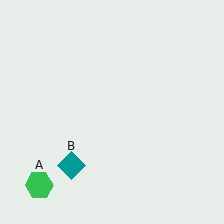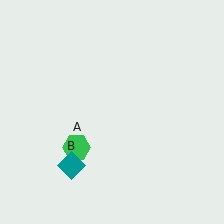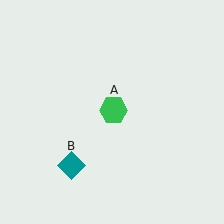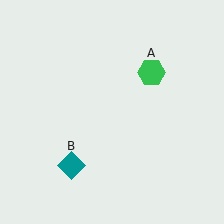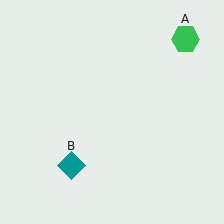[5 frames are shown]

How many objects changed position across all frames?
1 object changed position: green hexagon (object A).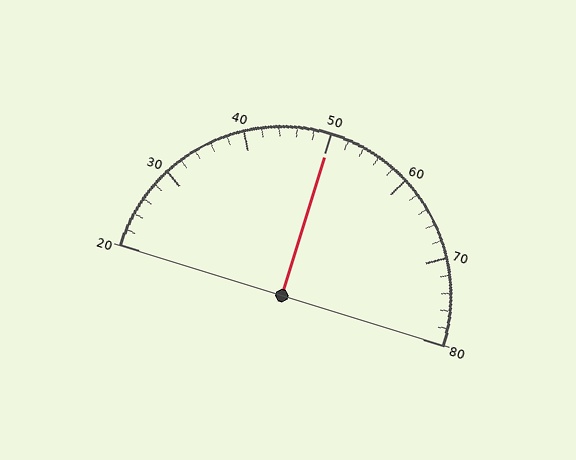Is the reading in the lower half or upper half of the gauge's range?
The reading is in the upper half of the range (20 to 80).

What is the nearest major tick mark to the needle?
The nearest major tick mark is 50.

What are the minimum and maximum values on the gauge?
The gauge ranges from 20 to 80.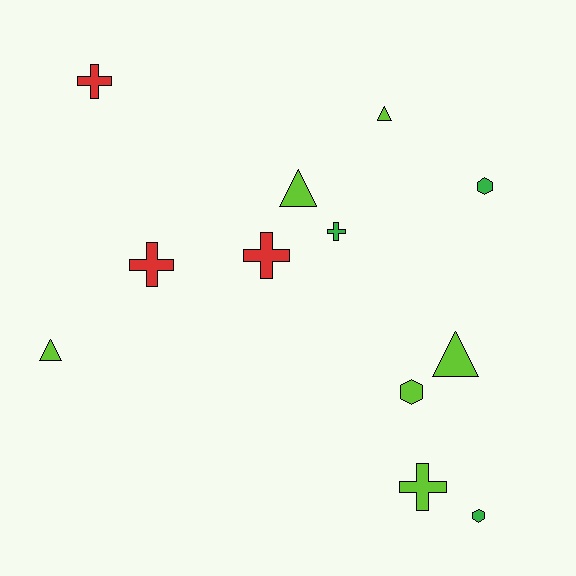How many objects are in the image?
There are 12 objects.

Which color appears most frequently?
Lime, with 6 objects.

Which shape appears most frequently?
Cross, with 5 objects.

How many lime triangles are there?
There are 4 lime triangles.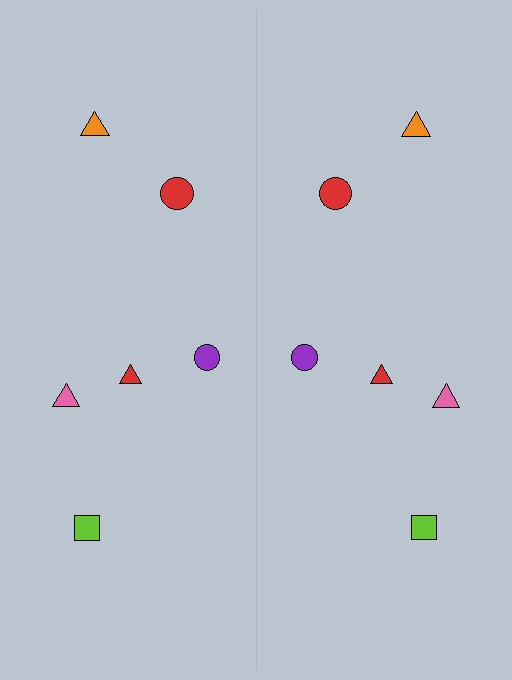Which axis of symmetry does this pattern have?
The pattern has a vertical axis of symmetry running through the center of the image.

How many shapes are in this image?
There are 12 shapes in this image.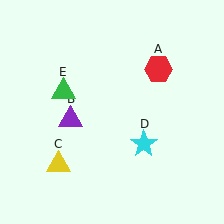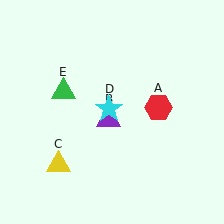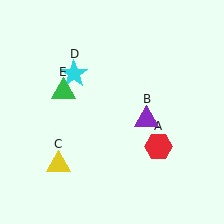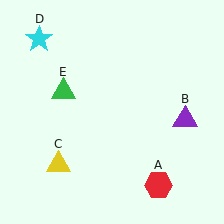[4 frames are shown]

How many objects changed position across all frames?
3 objects changed position: red hexagon (object A), purple triangle (object B), cyan star (object D).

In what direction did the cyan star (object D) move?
The cyan star (object D) moved up and to the left.